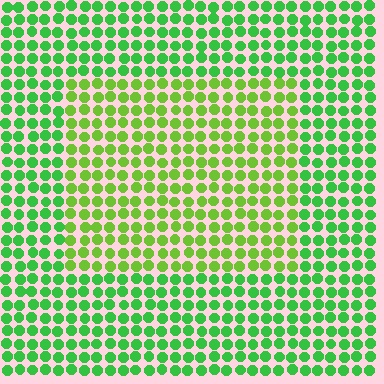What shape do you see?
I see a rectangle.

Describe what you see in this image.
The image is filled with small green elements in a uniform arrangement. A rectangle-shaped region is visible where the elements are tinted to a slightly different hue, forming a subtle color boundary.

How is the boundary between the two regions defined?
The boundary is defined purely by a slight shift in hue (about 30 degrees). Spacing, size, and orientation are identical on both sides.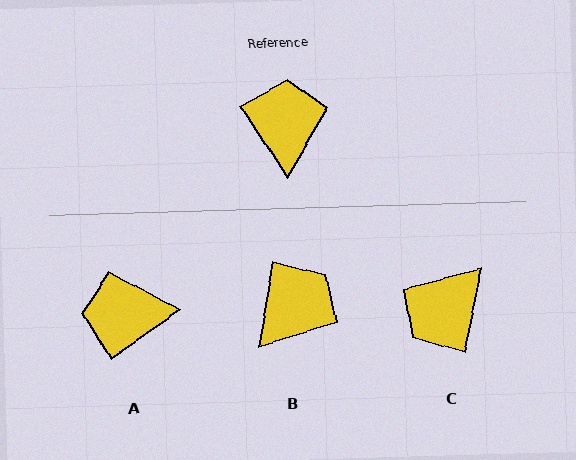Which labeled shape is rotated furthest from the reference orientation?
C, about 135 degrees away.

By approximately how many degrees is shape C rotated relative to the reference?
Approximately 135 degrees counter-clockwise.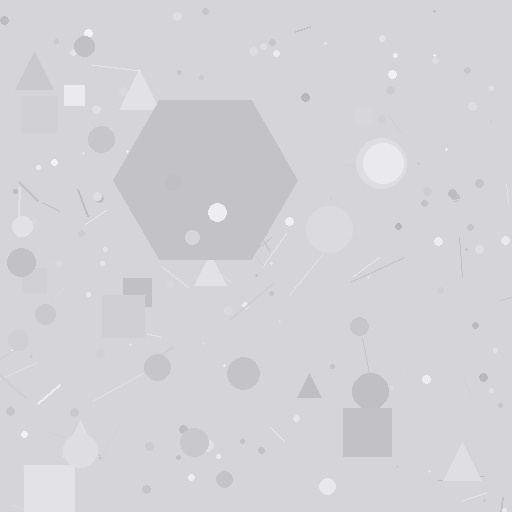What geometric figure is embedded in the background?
A hexagon is embedded in the background.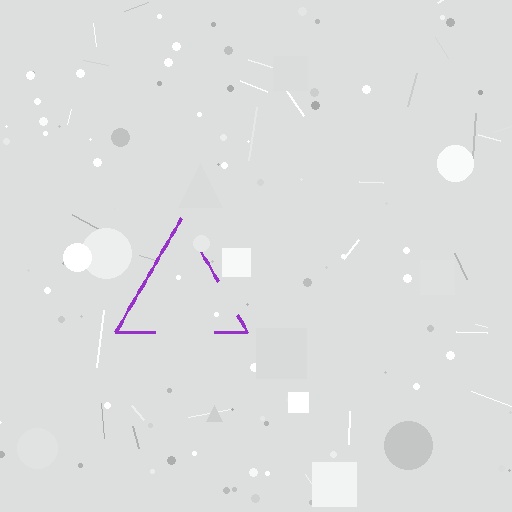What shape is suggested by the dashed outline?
The dashed outline suggests a triangle.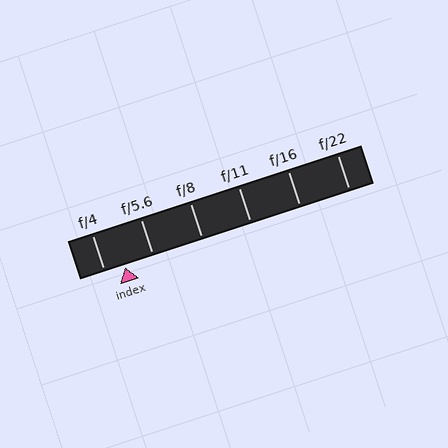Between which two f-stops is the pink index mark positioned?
The index mark is between f/4 and f/5.6.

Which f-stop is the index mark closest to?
The index mark is closest to f/4.